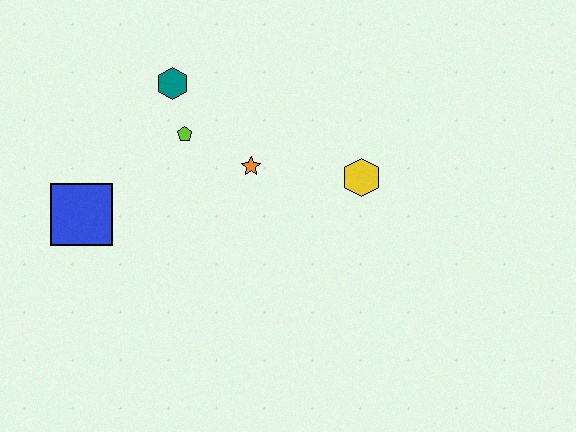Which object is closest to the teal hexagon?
The lime pentagon is closest to the teal hexagon.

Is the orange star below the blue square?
No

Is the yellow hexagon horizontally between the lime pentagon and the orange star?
No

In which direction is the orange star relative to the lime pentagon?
The orange star is to the right of the lime pentagon.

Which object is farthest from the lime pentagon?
The yellow hexagon is farthest from the lime pentagon.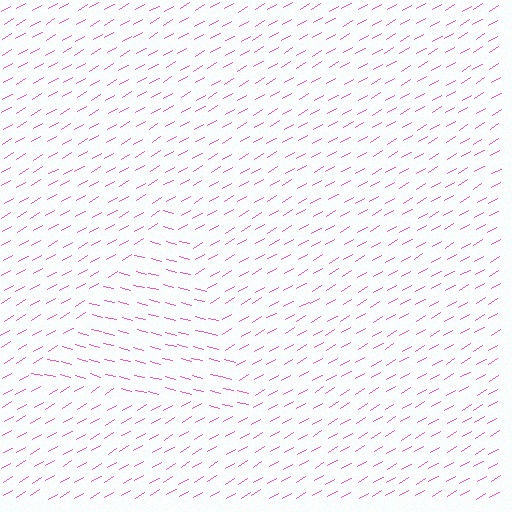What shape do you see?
I see a triangle.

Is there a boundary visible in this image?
Yes, there is a texture boundary formed by a change in line orientation.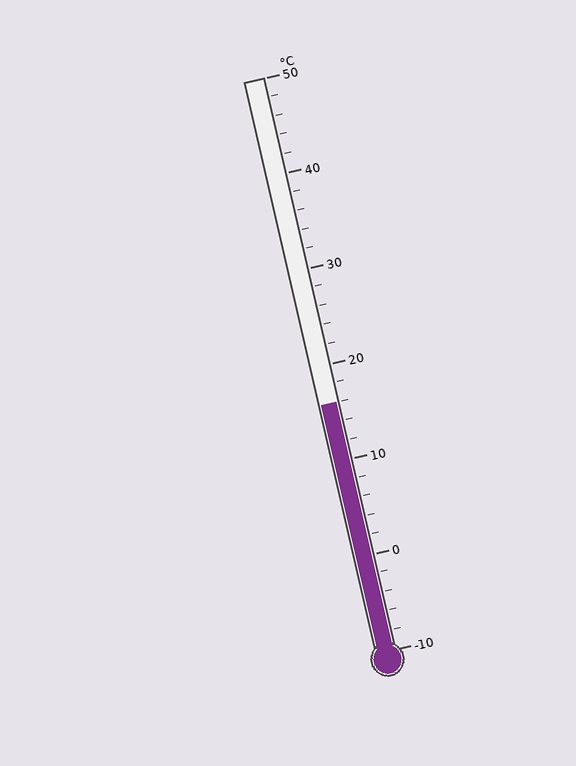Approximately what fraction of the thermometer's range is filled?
The thermometer is filled to approximately 45% of its range.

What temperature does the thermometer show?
The thermometer shows approximately 16°C.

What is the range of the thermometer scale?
The thermometer scale ranges from -10°C to 50°C.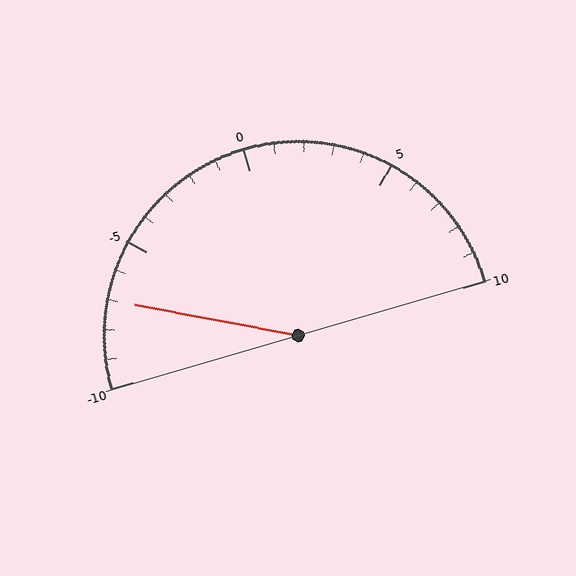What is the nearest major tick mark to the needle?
The nearest major tick mark is -5.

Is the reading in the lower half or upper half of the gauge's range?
The reading is in the lower half of the range (-10 to 10).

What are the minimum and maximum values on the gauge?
The gauge ranges from -10 to 10.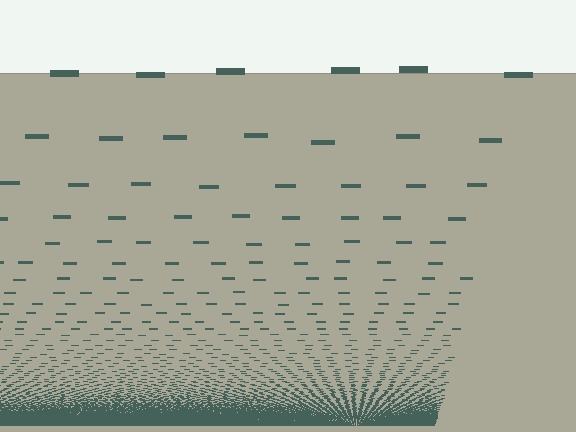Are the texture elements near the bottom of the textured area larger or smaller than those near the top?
Smaller. The gradient is inverted — elements near the bottom are smaller and denser.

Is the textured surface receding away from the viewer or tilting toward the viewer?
The surface appears to tilt toward the viewer. Texture elements get larger and sparser toward the top.